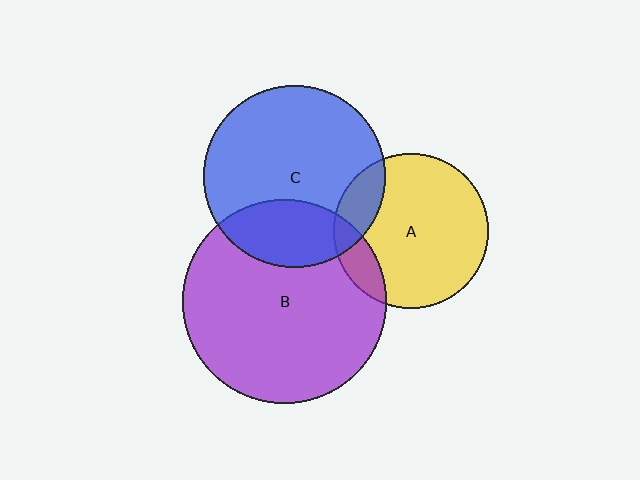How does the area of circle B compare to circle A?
Approximately 1.8 times.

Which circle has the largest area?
Circle B (purple).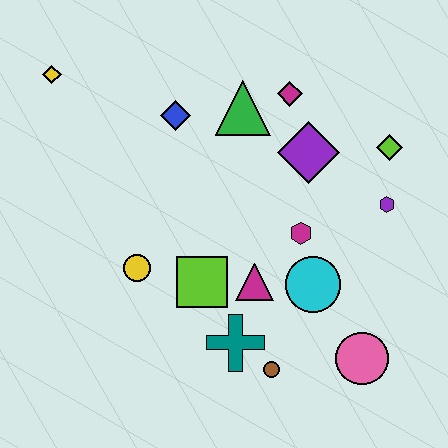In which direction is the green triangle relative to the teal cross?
The green triangle is above the teal cross.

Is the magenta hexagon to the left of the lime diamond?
Yes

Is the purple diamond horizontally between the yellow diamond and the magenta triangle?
No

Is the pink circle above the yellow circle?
No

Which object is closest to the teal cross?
The brown circle is closest to the teal cross.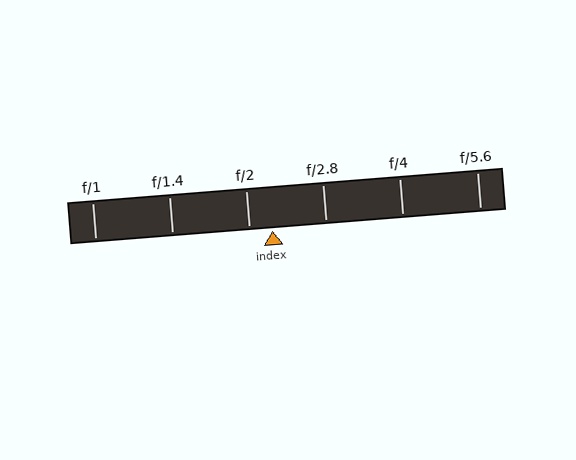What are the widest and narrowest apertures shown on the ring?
The widest aperture shown is f/1 and the narrowest is f/5.6.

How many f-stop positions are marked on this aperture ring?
There are 6 f-stop positions marked.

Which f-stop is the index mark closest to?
The index mark is closest to f/2.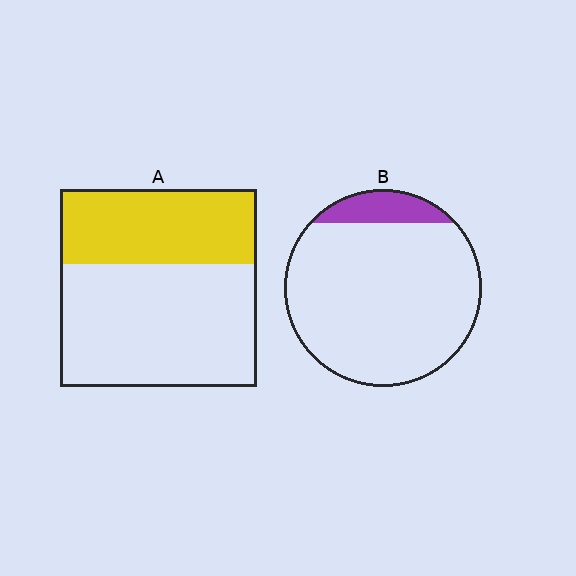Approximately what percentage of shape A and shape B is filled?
A is approximately 40% and B is approximately 10%.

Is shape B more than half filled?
No.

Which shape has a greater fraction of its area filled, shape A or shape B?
Shape A.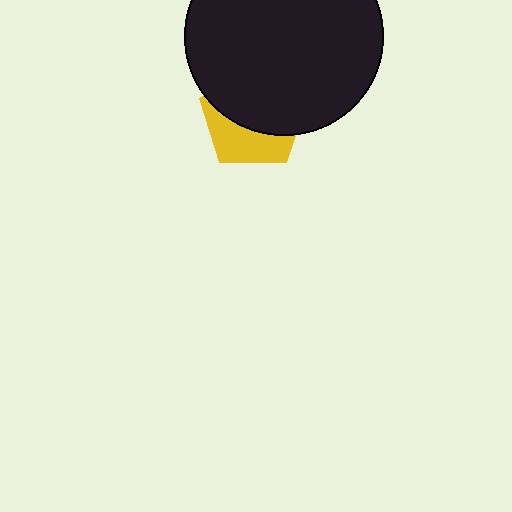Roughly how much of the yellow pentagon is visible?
A small part of it is visible (roughly 39%).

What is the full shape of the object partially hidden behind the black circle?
The partially hidden object is a yellow pentagon.